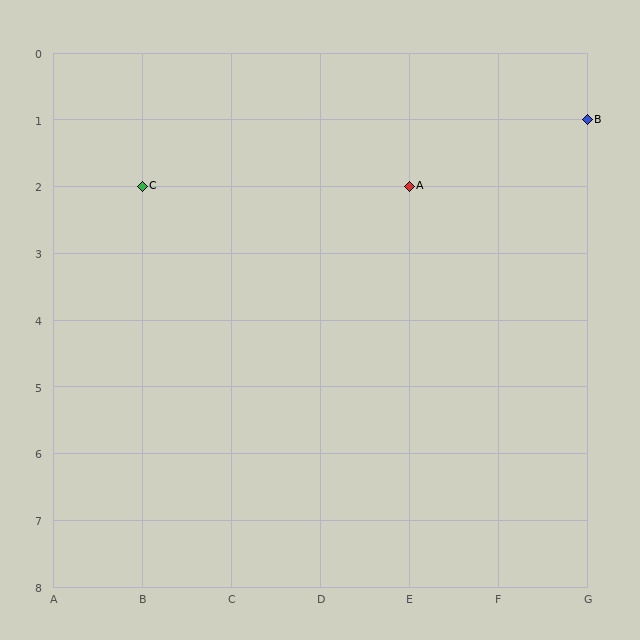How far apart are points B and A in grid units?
Points B and A are 2 columns and 1 row apart (about 2.2 grid units diagonally).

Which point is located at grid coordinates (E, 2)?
Point A is at (E, 2).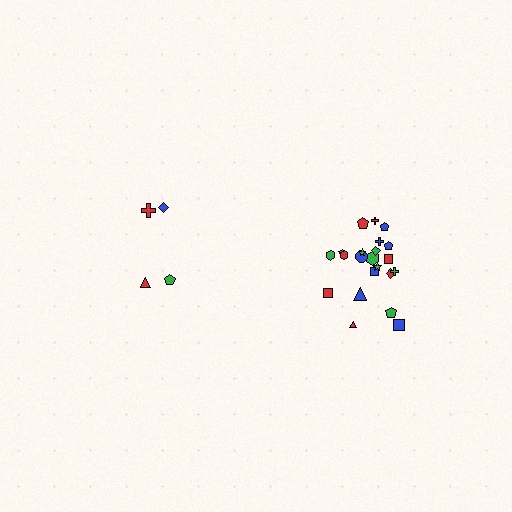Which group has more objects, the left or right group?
The right group.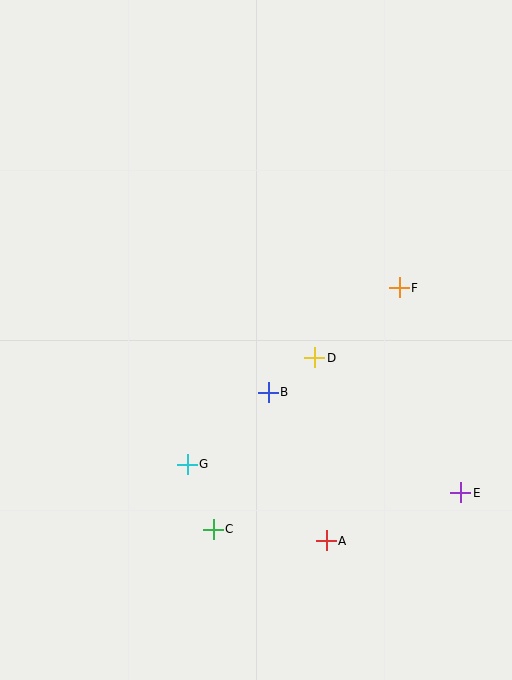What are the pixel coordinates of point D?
Point D is at (315, 358).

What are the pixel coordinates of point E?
Point E is at (461, 493).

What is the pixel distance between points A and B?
The distance between A and B is 160 pixels.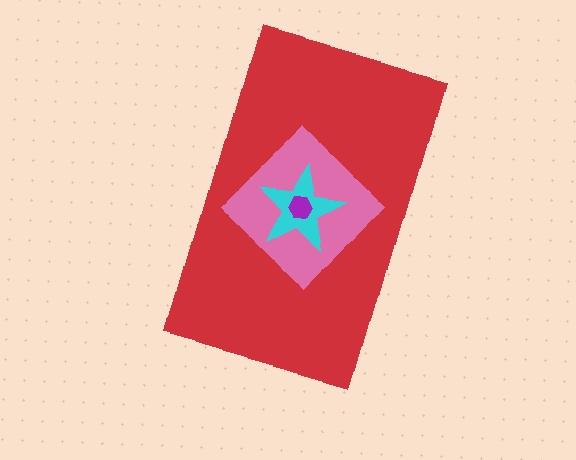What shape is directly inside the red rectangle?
The pink diamond.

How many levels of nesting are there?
4.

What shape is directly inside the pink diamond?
The cyan star.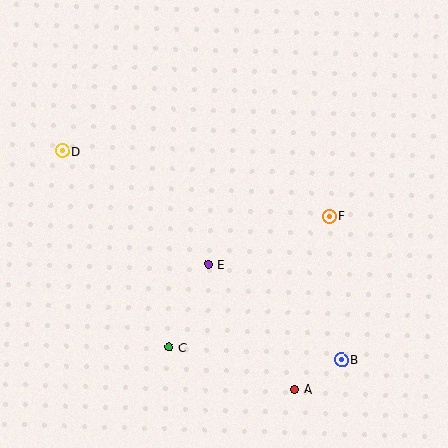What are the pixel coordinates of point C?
Point C is at (169, 347).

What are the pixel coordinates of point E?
Point E is at (208, 264).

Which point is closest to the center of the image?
Point E at (208, 264) is closest to the center.